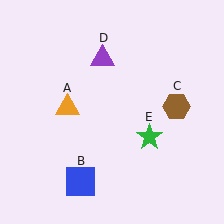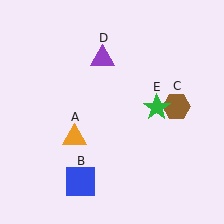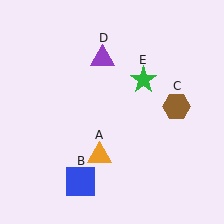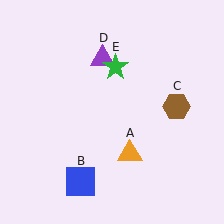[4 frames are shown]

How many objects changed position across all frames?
2 objects changed position: orange triangle (object A), green star (object E).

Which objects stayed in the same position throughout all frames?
Blue square (object B) and brown hexagon (object C) and purple triangle (object D) remained stationary.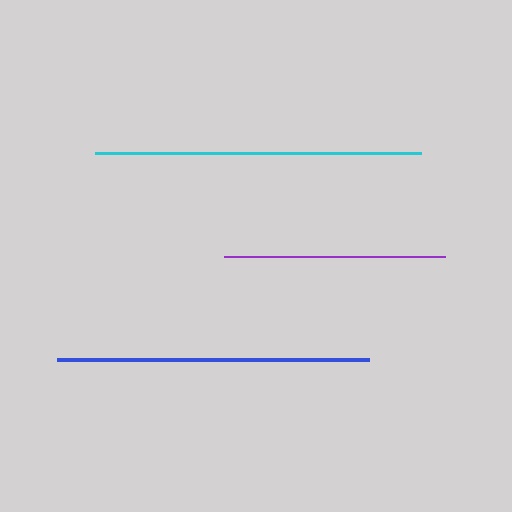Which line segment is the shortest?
The purple line is the shortest at approximately 220 pixels.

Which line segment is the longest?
The cyan line is the longest at approximately 326 pixels.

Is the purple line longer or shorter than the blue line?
The blue line is longer than the purple line.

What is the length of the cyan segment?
The cyan segment is approximately 326 pixels long.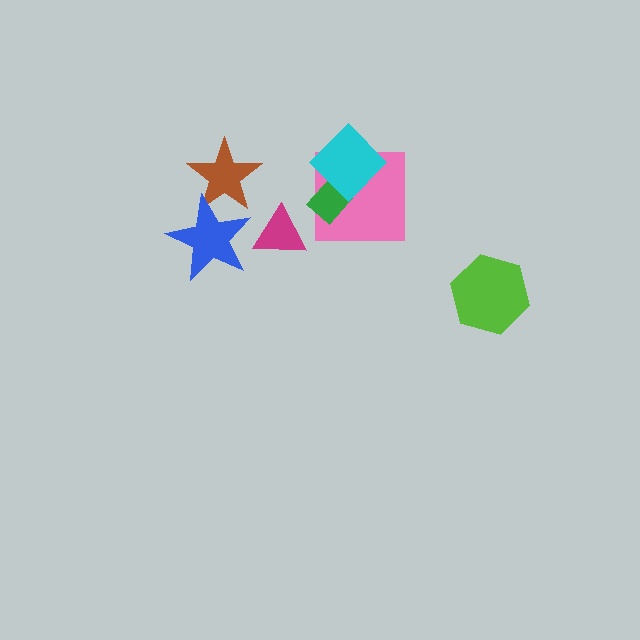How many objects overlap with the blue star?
1 object overlaps with the blue star.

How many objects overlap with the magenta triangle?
0 objects overlap with the magenta triangle.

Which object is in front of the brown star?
The blue star is in front of the brown star.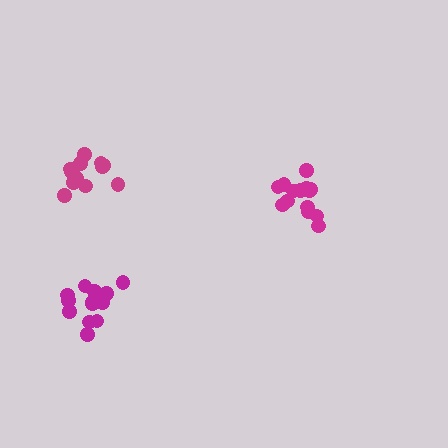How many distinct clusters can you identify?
There are 3 distinct clusters.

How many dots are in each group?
Group 1: 15 dots, Group 2: 15 dots, Group 3: 14 dots (44 total).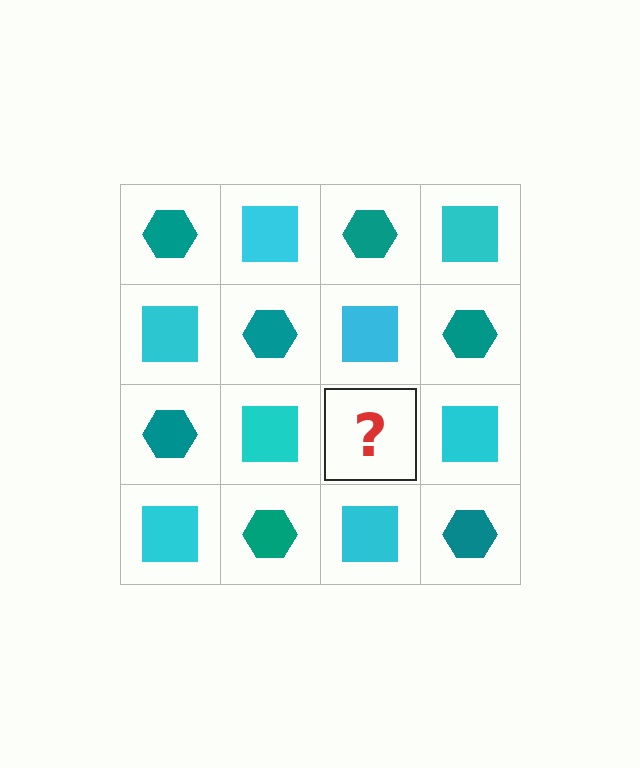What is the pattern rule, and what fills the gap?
The rule is that it alternates teal hexagon and cyan square in a checkerboard pattern. The gap should be filled with a teal hexagon.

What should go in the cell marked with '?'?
The missing cell should contain a teal hexagon.